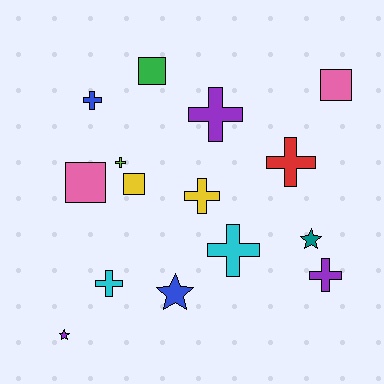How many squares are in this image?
There are 4 squares.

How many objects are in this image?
There are 15 objects.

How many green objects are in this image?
There is 1 green object.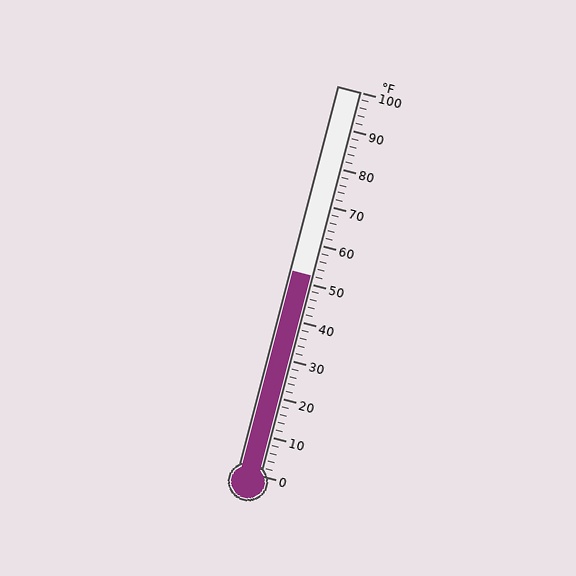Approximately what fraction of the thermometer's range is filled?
The thermometer is filled to approximately 50% of its range.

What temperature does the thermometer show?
The thermometer shows approximately 52°F.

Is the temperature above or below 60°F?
The temperature is below 60°F.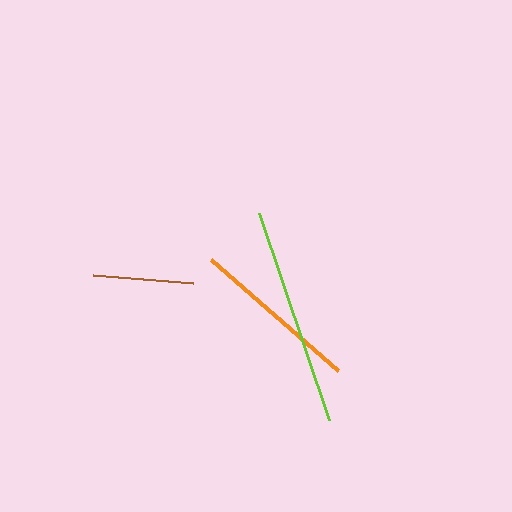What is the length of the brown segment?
The brown segment is approximately 100 pixels long.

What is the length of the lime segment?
The lime segment is approximately 219 pixels long.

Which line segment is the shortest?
The brown line is the shortest at approximately 100 pixels.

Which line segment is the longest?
The lime line is the longest at approximately 219 pixels.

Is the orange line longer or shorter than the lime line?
The lime line is longer than the orange line.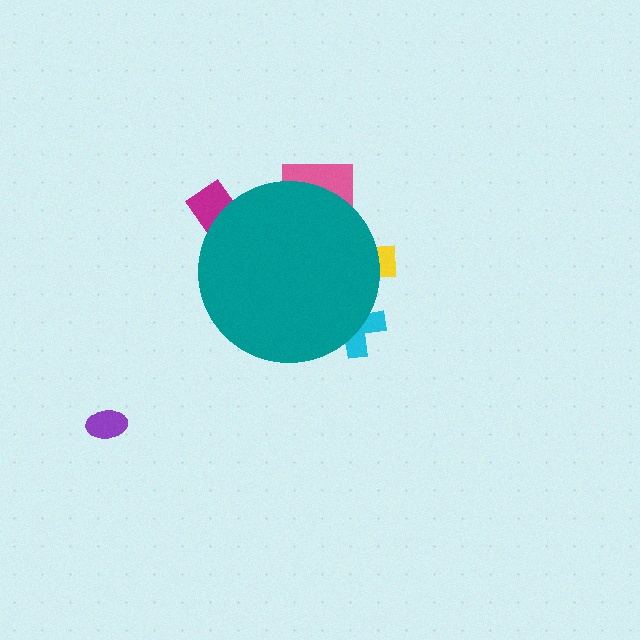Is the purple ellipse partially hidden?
No, the purple ellipse is fully visible.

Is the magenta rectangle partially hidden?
Yes, the magenta rectangle is partially hidden behind the teal circle.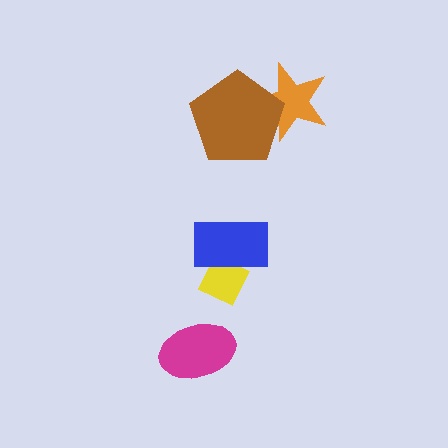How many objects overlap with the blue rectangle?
1 object overlaps with the blue rectangle.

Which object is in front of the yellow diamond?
The blue rectangle is in front of the yellow diamond.